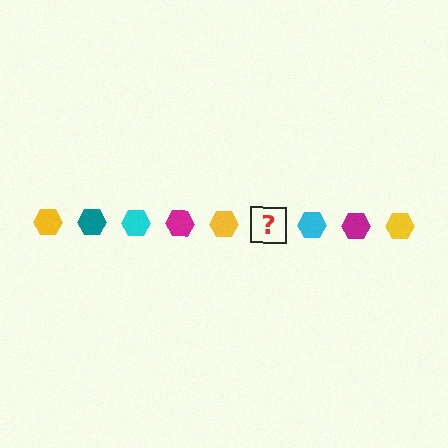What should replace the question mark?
The question mark should be replaced with a teal hexagon.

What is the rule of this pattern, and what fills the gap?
The rule is that the pattern cycles through yellow, teal, cyan, magenta hexagons. The gap should be filled with a teal hexagon.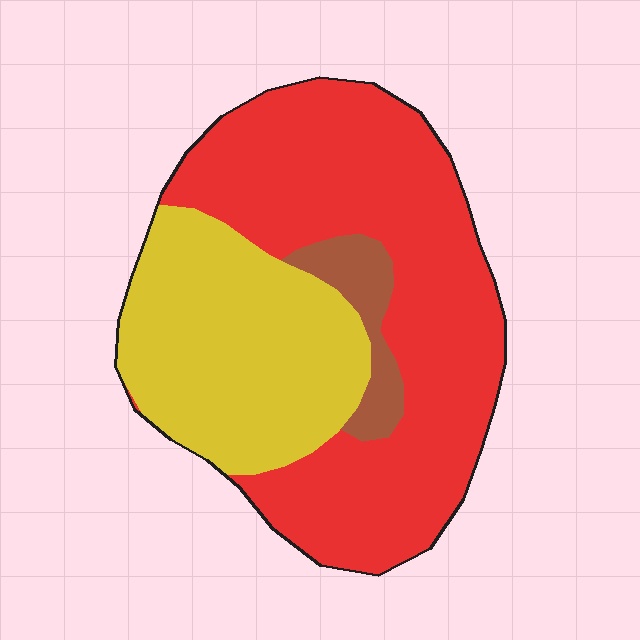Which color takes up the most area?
Red, at roughly 60%.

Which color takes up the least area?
Brown, at roughly 5%.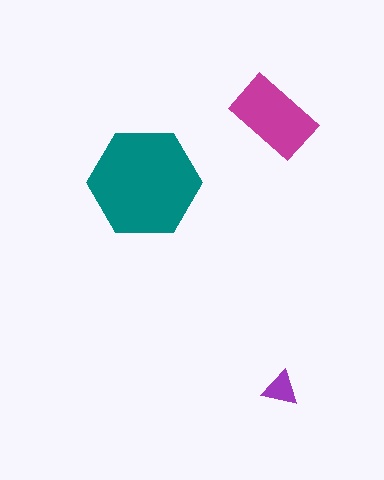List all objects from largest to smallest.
The teal hexagon, the magenta rectangle, the purple triangle.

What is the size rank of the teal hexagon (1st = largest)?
1st.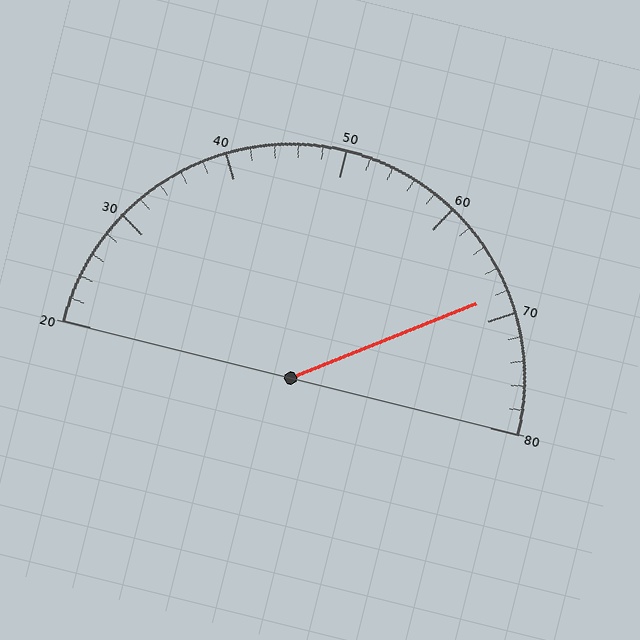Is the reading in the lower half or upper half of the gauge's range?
The reading is in the upper half of the range (20 to 80).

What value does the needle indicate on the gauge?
The needle indicates approximately 68.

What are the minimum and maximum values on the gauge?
The gauge ranges from 20 to 80.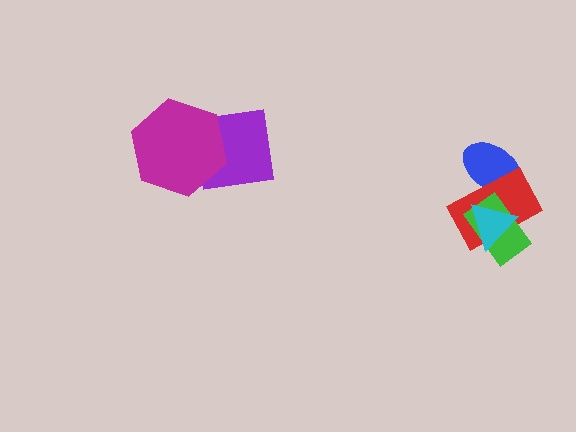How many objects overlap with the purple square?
1 object overlaps with the purple square.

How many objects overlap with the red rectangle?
3 objects overlap with the red rectangle.